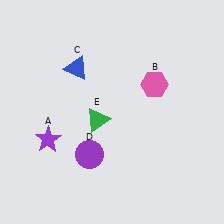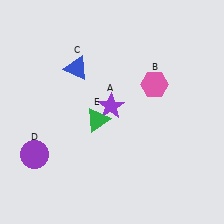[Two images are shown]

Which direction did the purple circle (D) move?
The purple circle (D) moved left.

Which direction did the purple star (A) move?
The purple star (A) moved right.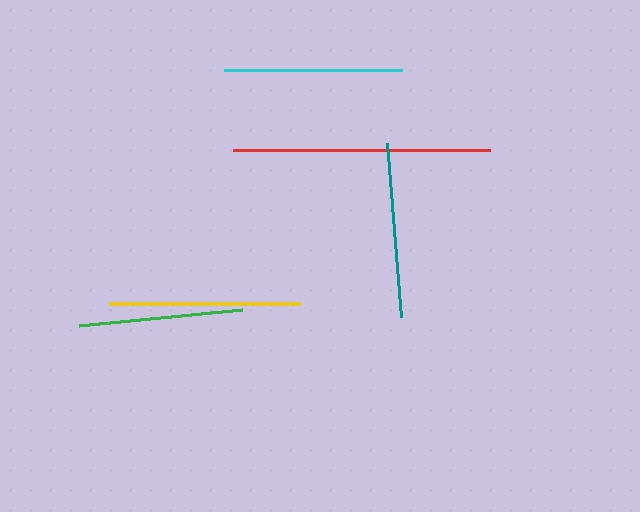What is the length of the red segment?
The red segment is approximately 257 pixels long.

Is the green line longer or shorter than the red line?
The red line is longer than the green line.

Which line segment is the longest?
The red line is the longest at approximately 257 pixels.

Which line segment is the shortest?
The green line is the shortest at approximately 164 pixels.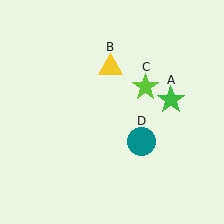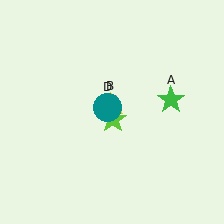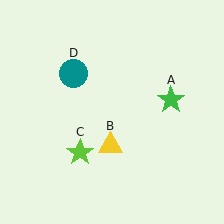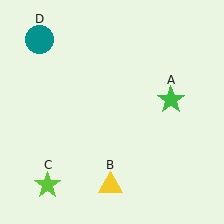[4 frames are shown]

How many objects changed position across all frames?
3 objects changed position: yellow triangle (object B), lime star (object C), teal circle (object D).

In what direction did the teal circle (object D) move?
The teal circle (object D) moved up and to the left.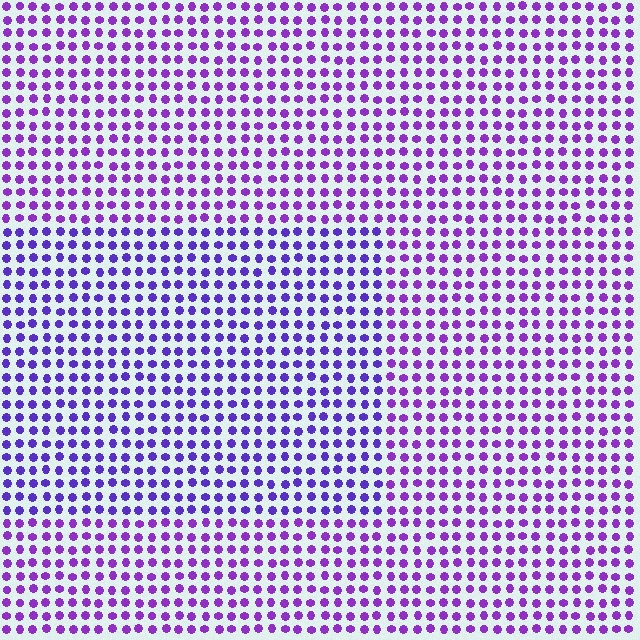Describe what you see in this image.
The image is filled with small purple elements in a uniform arrangement. A rectangle-shaped region is visible where the elements are tinted to a slightly different hue, forming a subtle color boundary.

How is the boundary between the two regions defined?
The boundary is defined purely by a slight shift in hue (about 23 degrees). Spacing, size, and orientation are identical on both sides.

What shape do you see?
I see a rectangle.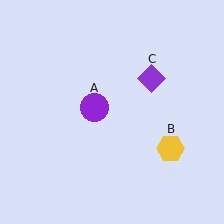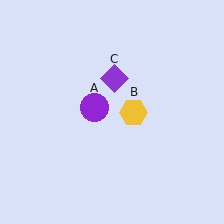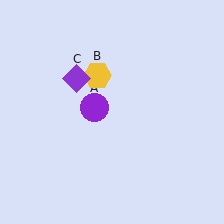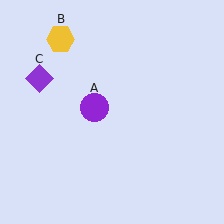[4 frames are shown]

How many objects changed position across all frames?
2 objects changed position: yellow hexagon (object B), purple diamond (object C).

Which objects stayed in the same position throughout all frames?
Purple circle (object A) remained stationary.